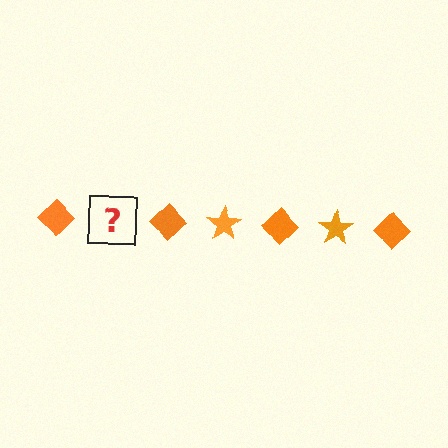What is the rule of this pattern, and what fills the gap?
The rule is that the pattern cycles through diamond, star shapes in orange. The gap should be filled with an orange star.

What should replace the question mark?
The question mark should be replaced with an orange star.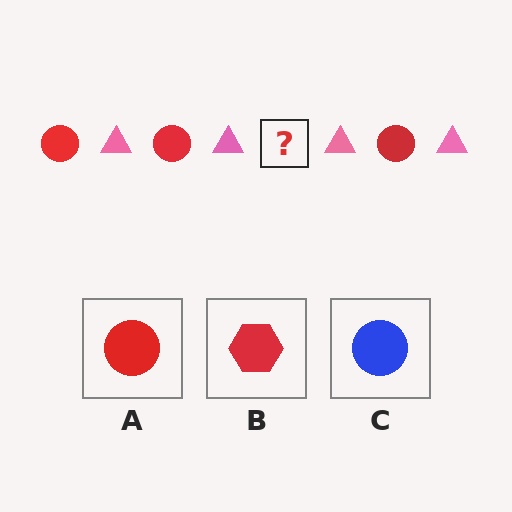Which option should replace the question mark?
Option A.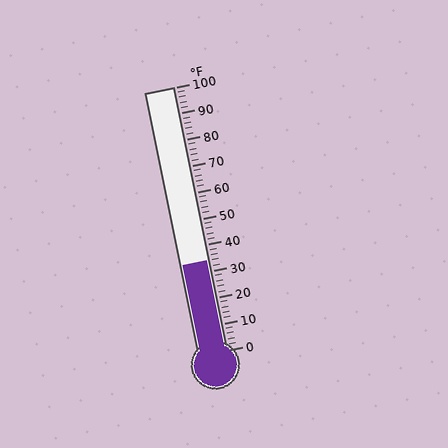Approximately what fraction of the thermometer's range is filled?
The thermometer is filled to approximately 35% of its range.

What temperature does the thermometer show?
The thermometer shows approximately 34°F.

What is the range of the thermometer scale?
The thermometer scale ranges from 0°F to 100°F.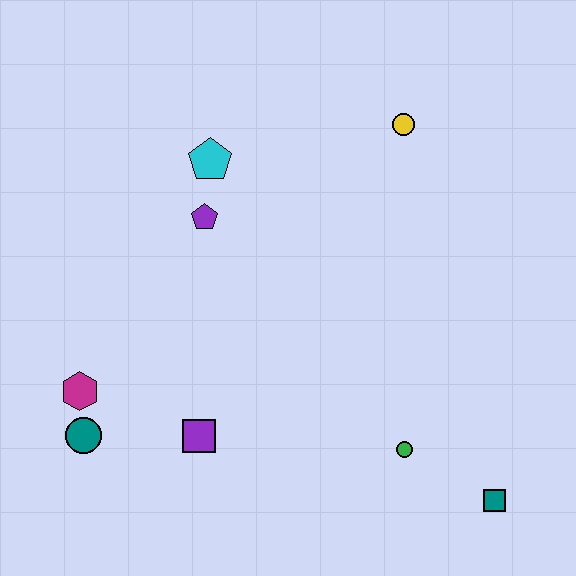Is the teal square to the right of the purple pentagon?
Yes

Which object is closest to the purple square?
The teal circle is closest to the purple square.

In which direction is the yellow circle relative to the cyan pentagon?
The yellow circle is to the right of the cyan pentagon.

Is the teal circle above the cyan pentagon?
No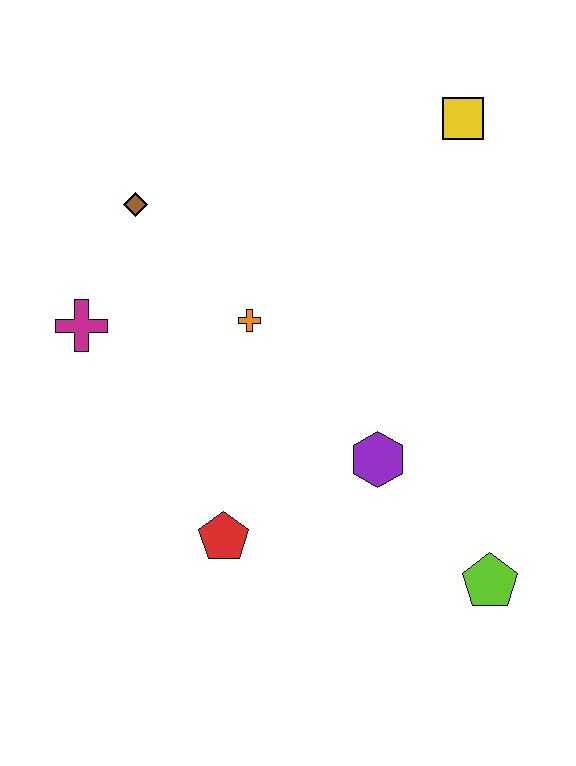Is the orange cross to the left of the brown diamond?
No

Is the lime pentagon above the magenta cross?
No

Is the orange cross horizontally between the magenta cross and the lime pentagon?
Yes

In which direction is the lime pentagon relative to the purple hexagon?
The lime pentagon is below the purple hexagon.